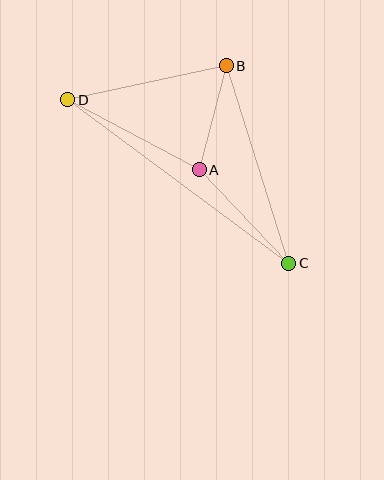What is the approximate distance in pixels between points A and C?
The distance between A and C is approximately 130 pixels.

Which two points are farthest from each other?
Points C and D are farthest from each other.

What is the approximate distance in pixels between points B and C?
The distance between B and C is approximately 207 pixels.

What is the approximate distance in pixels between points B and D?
The distance between B and D is approximately 163 pixels.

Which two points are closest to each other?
Points A and B are closest to each other.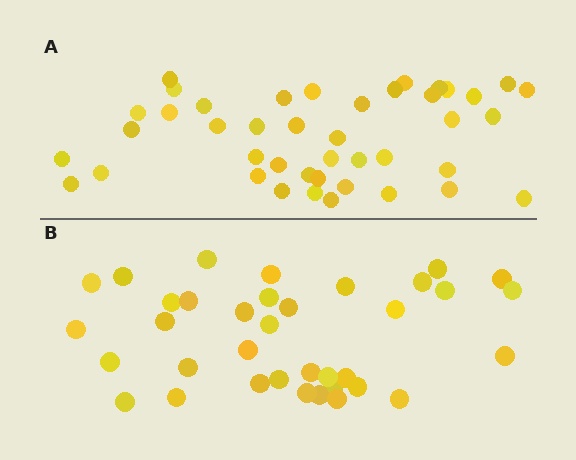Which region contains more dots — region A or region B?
Region A (the top region) has more dots.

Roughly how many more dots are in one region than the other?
Region A has about 6 more dots than region B.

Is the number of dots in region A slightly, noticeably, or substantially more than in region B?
Region A has only slightly more — the two regions are fairly close. The ratio is roughly 1.2 to 1.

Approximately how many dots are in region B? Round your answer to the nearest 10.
About 40 dots. (The exact count is 36, which rounds to 40.)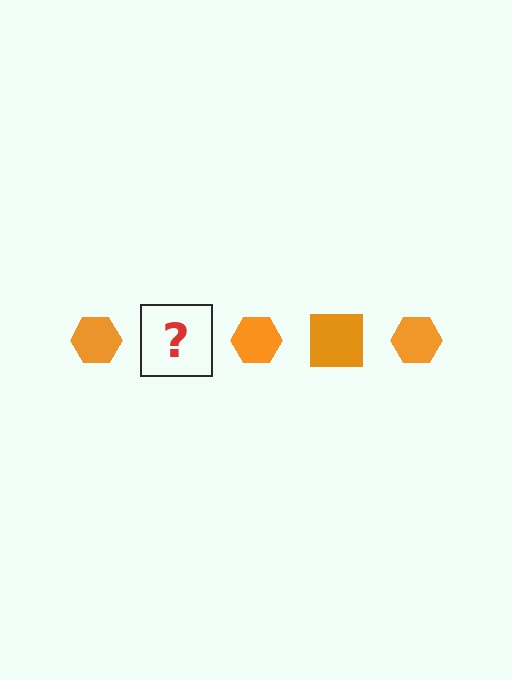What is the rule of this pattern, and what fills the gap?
The rule is that the pattern cycles through hexagon, square shapes in orange. The gap should be filled with an orange square.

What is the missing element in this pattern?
The missing element is an orange square.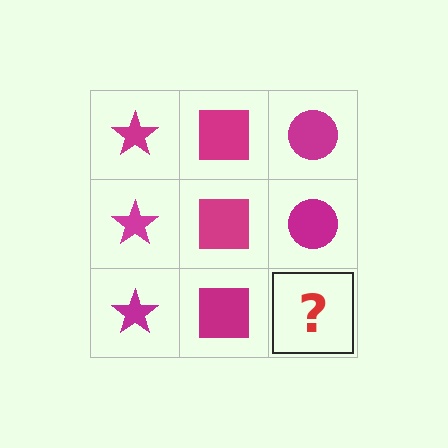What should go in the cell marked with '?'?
The missing cell should contain a magenta circle.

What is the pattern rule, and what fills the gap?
The rule is that each column has a consistent shape. The gap should be filled with a magenta circle.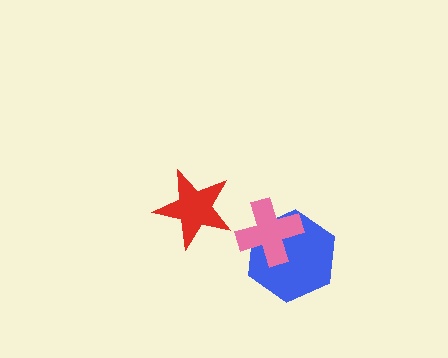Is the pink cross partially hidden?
No, no other shape covers it.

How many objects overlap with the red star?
0 objects overlap with the red star.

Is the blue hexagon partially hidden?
Yes, it is partially covered by another shape.